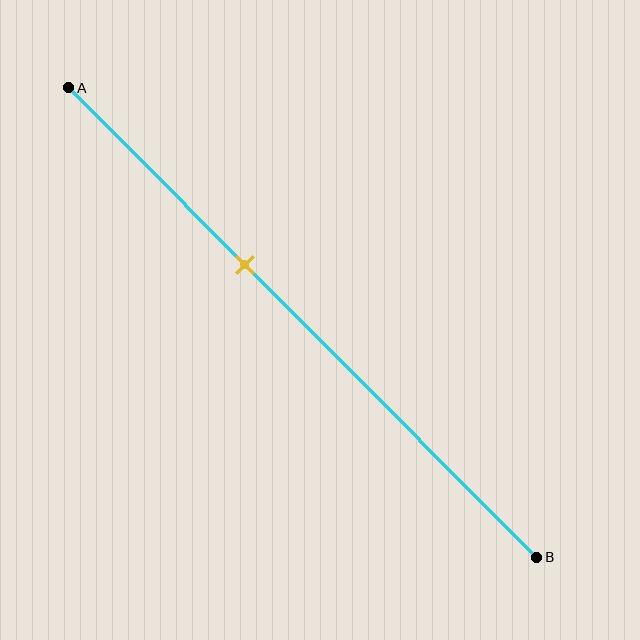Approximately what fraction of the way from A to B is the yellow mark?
The yellow mark is approximately 40% of the way from A to B.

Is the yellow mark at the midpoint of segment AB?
No, the mark is at about 40% from A, not at the 50% midpoint.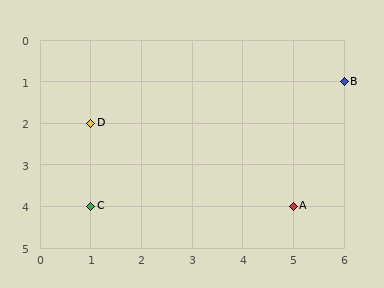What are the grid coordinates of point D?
Point D is at grid coordinates (1, 2).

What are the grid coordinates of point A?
Point A is at grid coordinates (5, 4).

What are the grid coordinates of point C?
Point C is at grid coordinates (1, 4).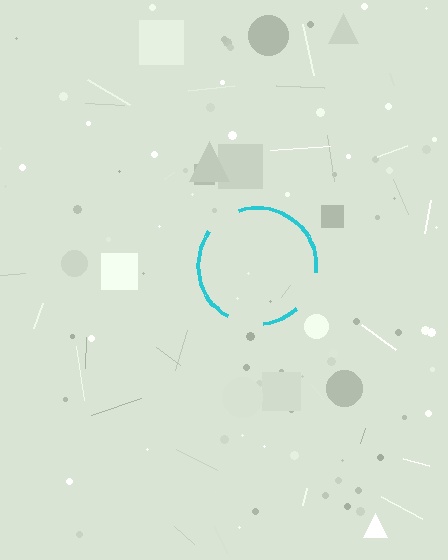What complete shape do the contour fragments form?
The contour fragments form a circle.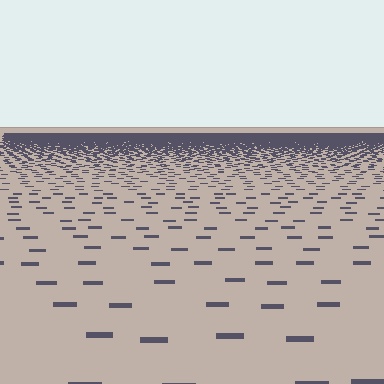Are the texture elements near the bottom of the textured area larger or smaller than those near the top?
Larger. Near the bottom, elements are closer to the viewer and appear at a bigger on-screen size.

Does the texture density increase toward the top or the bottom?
Density increases toward the top.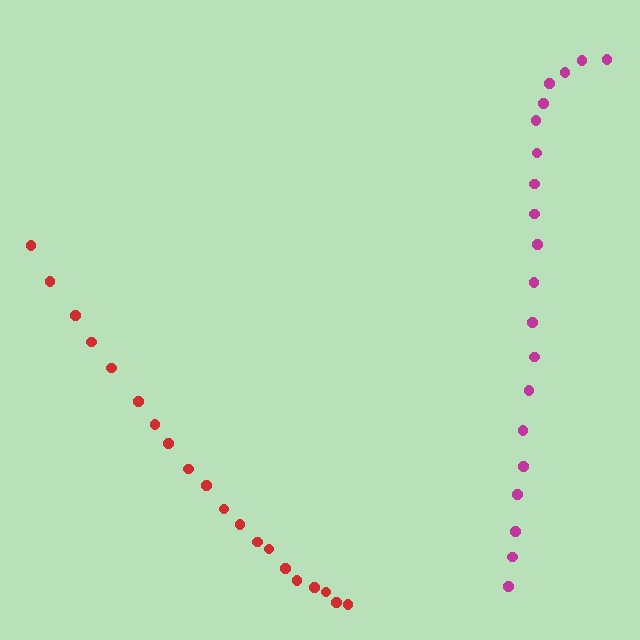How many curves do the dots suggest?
There are 2 distinct paths.